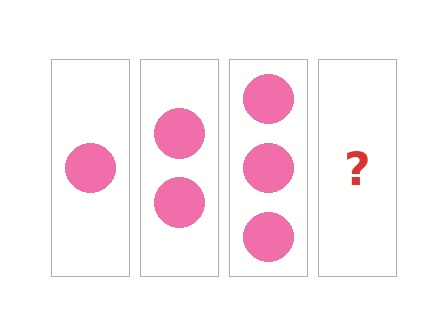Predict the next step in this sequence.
The next step is 4 circles.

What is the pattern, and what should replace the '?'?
The pattern is that each step adds one more circle. The '?' should be 4 circles.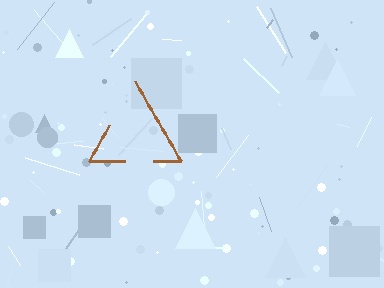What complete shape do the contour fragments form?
The contour fragments form a triangle.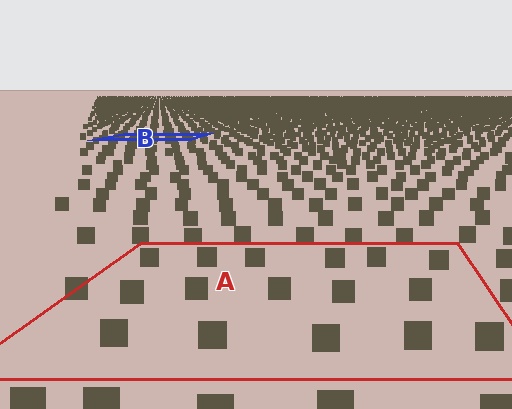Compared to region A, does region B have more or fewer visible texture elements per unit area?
Region B has more texture elements per unit area — they are packed more densely because it is farther away.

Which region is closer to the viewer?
Region A is closer. The texture elements there are larger and more spread out.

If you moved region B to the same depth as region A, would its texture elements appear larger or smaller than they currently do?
They would appear larger. At a closer depth, the same texture elements are projected at a bigger on-screen size.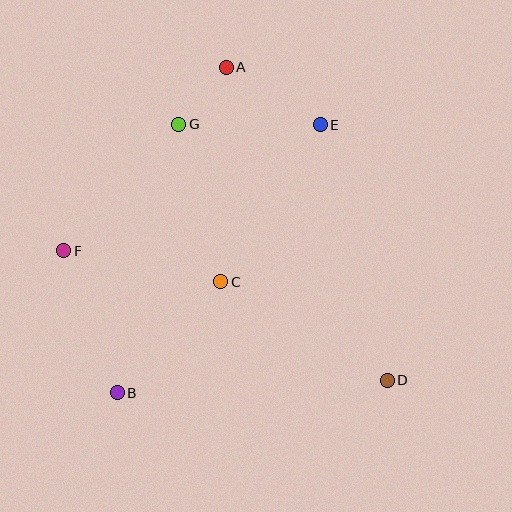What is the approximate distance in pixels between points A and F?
The distance between A and F is approximately 245 pixels.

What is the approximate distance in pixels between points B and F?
The distance between B and F is approximately 152 pixels.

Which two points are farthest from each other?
Points A and D are farthest from each other.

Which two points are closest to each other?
Points A and G are closest to each other.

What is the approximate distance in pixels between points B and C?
The distance between B and C is approximately 152 pixels.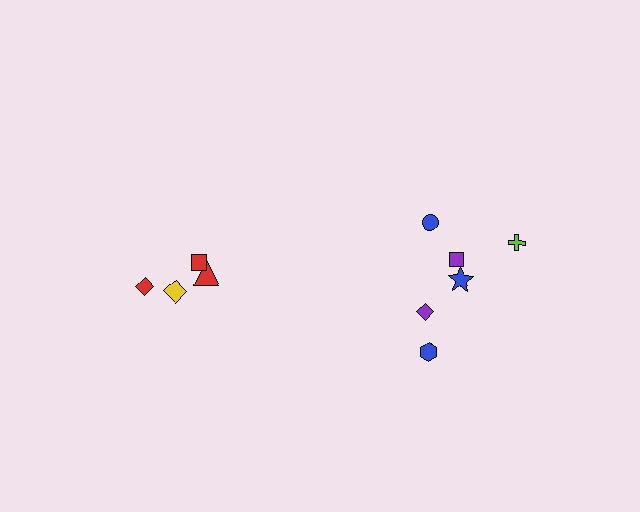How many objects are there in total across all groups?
There are 10 objects.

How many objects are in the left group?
There are 4 objects.